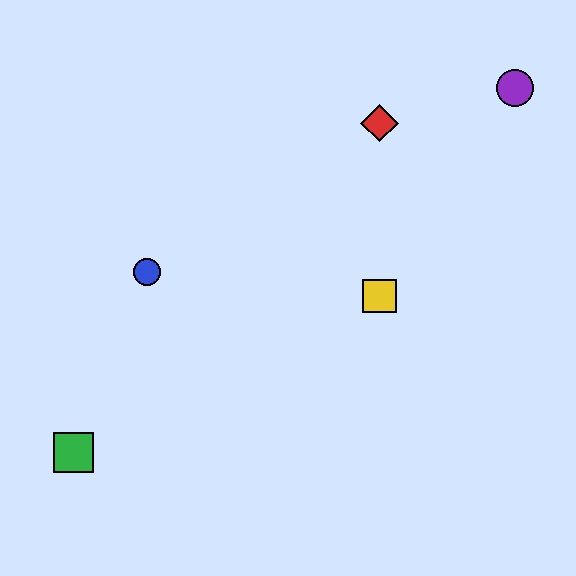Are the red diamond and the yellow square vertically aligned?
Yes, both are at x≈379.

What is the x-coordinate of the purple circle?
The purple circle is at x≈515.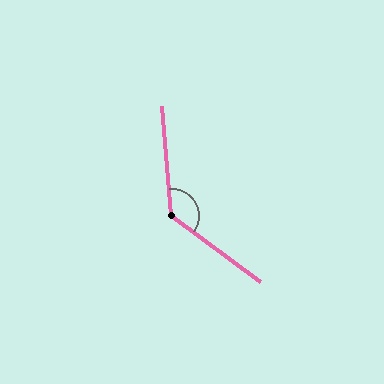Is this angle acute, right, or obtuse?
It is obtuse.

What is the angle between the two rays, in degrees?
Approximately 131 degrees.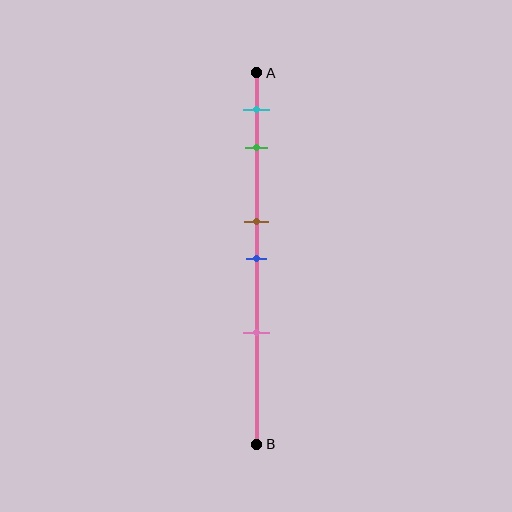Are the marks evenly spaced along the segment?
No, the marks are not evenly spaced.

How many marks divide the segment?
There are 5 marks dividing the segment.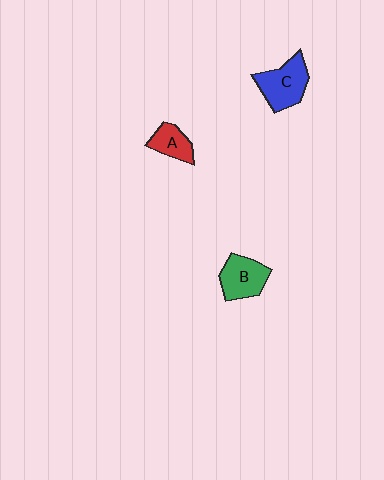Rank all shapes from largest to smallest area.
From largest to smallest: C (blue), B (green), A (red).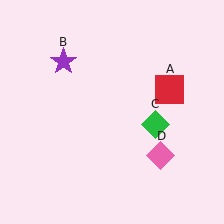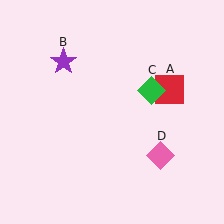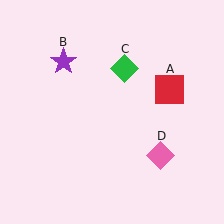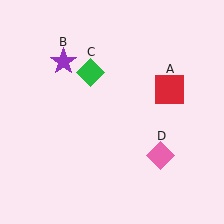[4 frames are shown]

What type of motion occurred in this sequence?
The green diamond (object C) rotated counterclockwise around the center of the scene.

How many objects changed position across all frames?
1 object changed position: green diamond (object C).